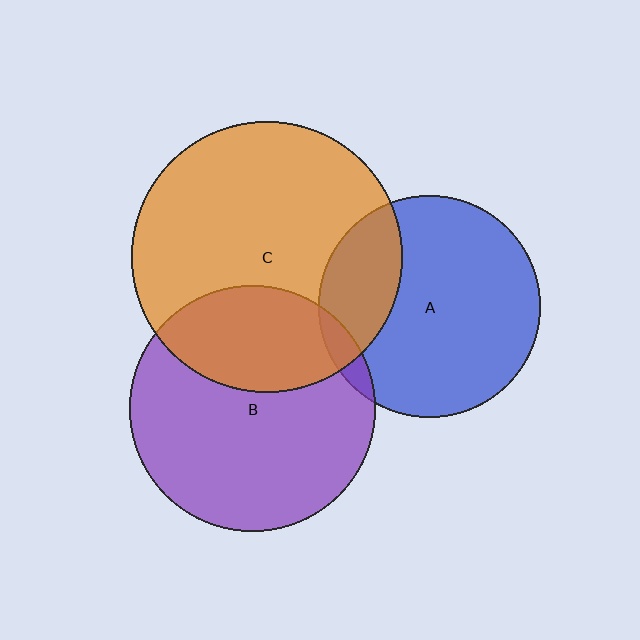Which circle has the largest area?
Circle C (orange).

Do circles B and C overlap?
Yes.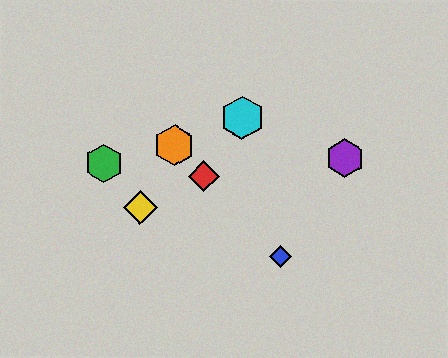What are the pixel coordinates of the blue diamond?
The blue diamond is at (281, 256).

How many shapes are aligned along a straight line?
3 shapes (the red diamond, the blue diamond, the orange hexagon) are aligned along a straight line.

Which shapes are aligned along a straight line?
The red diamond, the blue diamond, the orange hexagon are aligned along a straight line.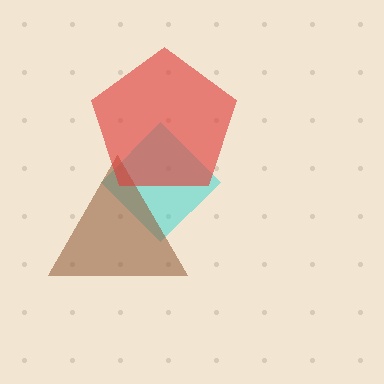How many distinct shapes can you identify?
There are 3 distinct shapes: a cyan diamond, a brown triangle, a red pentagon.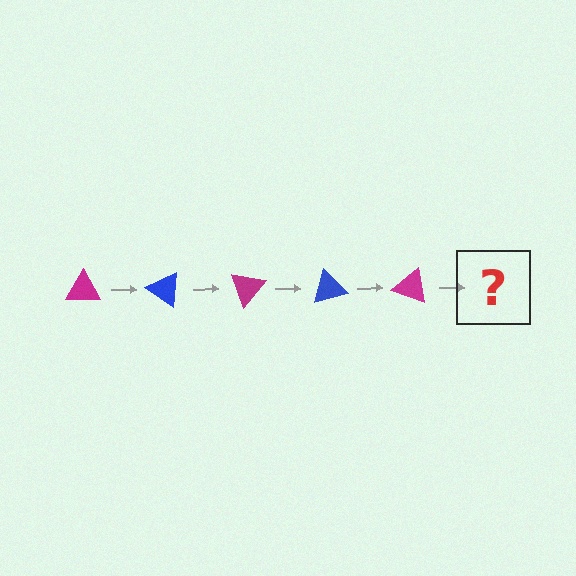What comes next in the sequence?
The next element should be a blue triangle, rotated 175 degrees from the start.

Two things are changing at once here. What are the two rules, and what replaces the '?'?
The two rules are that it rotates 35 degrees each step and the color cycles through magenta and blue. The '?' should be a blue triangle, rotated 175 degrees from the start.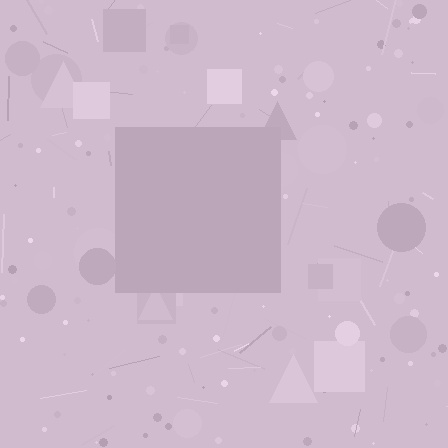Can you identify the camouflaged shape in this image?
The camouflaged shape is a square.